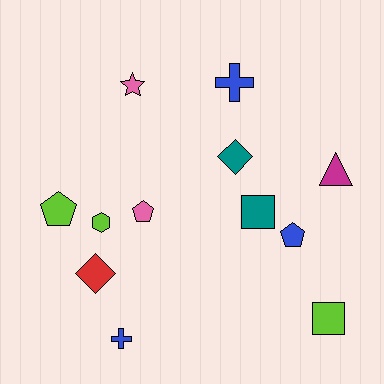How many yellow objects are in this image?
There are no yellow objects.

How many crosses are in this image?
There are 2 crosses.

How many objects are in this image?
There are 12 objects.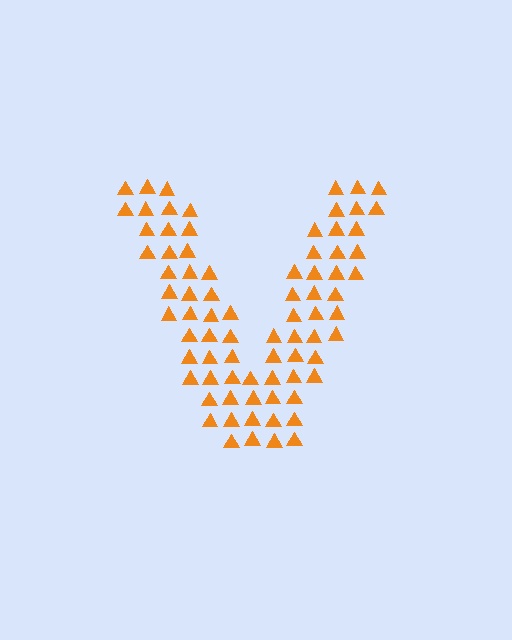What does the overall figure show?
The overall figure shows the letter V.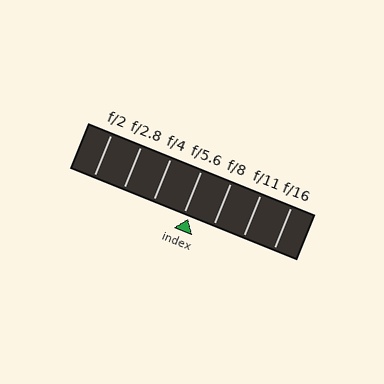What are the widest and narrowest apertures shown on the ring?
The widest aperture shown is f/2 and the narrowest is f/16.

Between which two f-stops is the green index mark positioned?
The index mark is between f/5.6 and f/8.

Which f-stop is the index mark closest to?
The index mark is closest to f/5.6.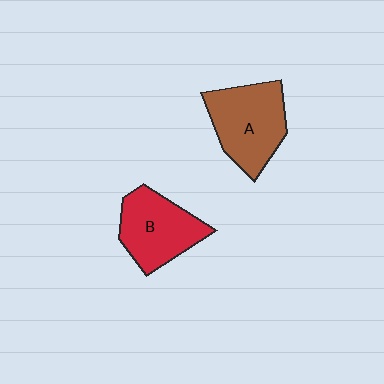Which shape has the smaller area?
Shape B (red).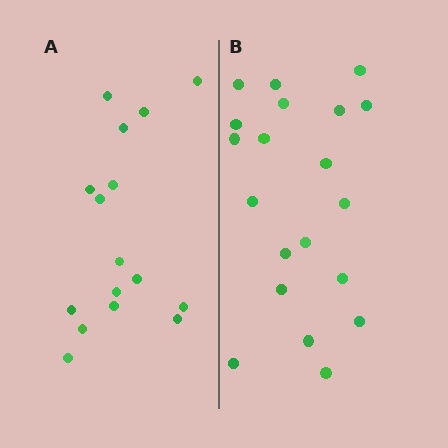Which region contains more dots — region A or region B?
Region B (the right region) has more dots.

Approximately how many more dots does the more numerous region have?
Region B has about 4 more dots than region A.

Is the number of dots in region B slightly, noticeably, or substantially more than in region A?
Region B has noticeably more, but not dramatically so. The ratio is roughly 1.2 to 1.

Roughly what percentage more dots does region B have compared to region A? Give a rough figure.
About 25% more.